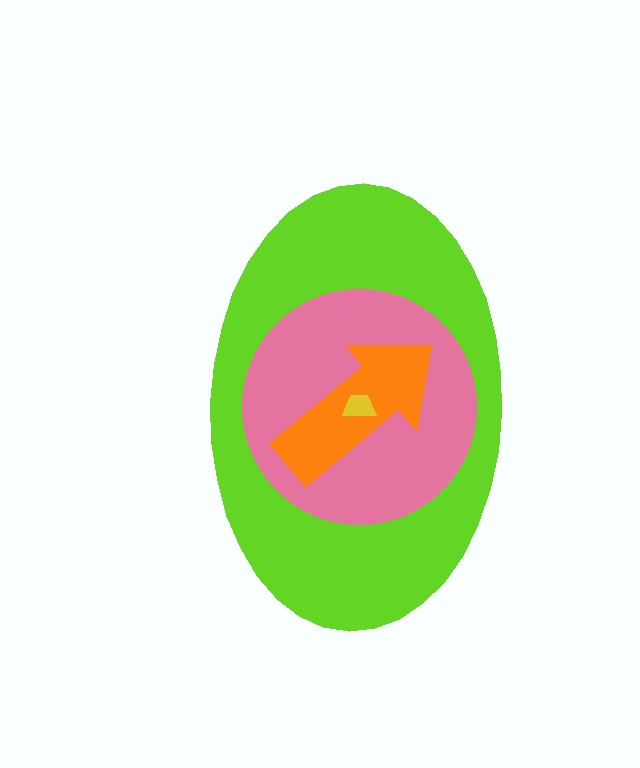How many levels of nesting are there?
4.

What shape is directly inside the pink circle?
The orange arrow.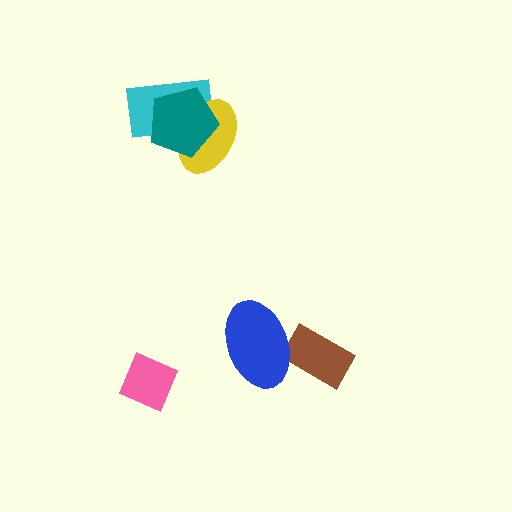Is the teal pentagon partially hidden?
No, no other shape covers it.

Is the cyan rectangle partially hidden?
Yes, it is partially covered by another shape.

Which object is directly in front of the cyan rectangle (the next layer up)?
The yellow ellipse is directly in front of the cyan rectangle.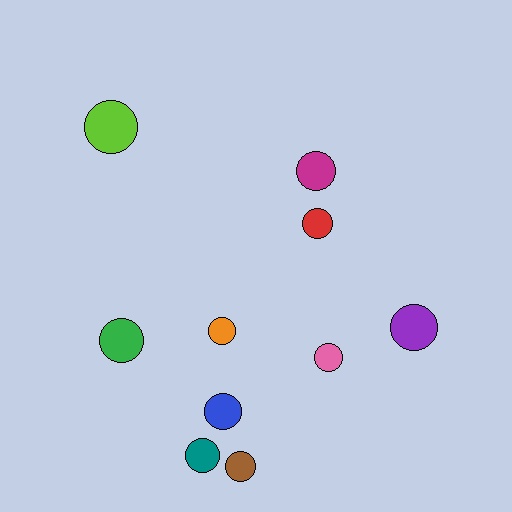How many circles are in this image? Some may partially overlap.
There are 10 circles.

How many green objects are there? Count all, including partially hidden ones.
There is 1 green object.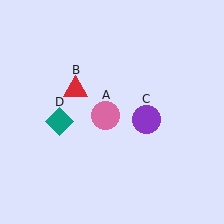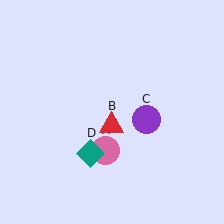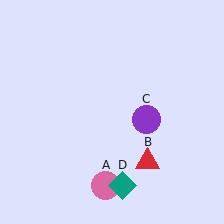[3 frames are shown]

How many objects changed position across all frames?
3 objects changed position: pink circle (object A), red triangle (object B), teal diamond (object D).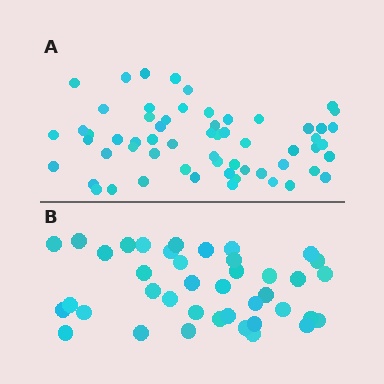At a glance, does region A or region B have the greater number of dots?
Region A (the top region) has more dots.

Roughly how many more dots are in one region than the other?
Region A has approximately 20 more dots than region B.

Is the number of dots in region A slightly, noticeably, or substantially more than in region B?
Region A has substantially more. The ratio is roughly 1.5 to 1.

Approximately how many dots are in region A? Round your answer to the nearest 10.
About 60 dots.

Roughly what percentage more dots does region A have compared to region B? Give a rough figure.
About 50% more.